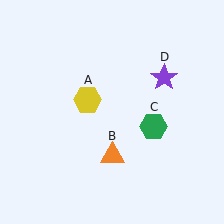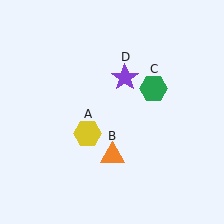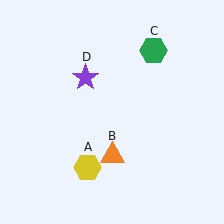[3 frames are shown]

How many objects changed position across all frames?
3 objects changed position: yellow hexagon (object A), green hexagon (object C), purple star (object D).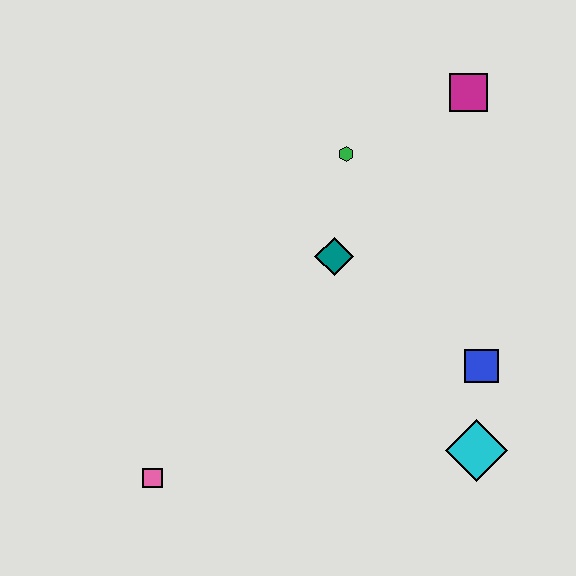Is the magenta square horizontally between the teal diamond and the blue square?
Yes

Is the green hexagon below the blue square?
No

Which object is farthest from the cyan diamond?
The magenta square is farthest from the cyan diamond.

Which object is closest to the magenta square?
The green hexagon is closest to the magenta square.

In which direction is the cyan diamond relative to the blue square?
The cyan diamond is below the blue square.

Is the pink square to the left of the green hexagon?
Yes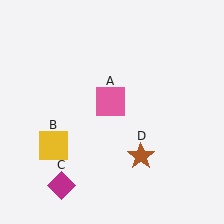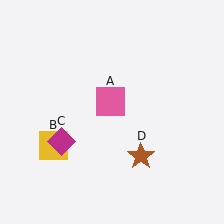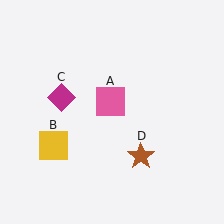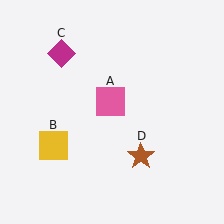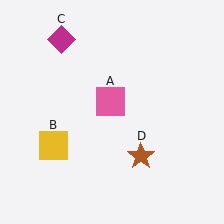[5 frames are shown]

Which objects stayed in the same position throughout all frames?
Pink square (object A) and yellow square (object B) and brown star (object D) remained stationary.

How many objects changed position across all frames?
1 object changed position: magenta diamond (object C).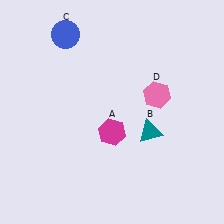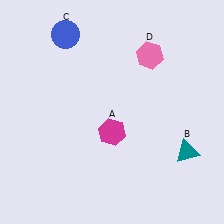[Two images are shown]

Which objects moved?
The objects that moved are: the teal triangle (B), the pink hexagon (D).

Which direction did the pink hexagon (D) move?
The pink hexagon (D) moved up.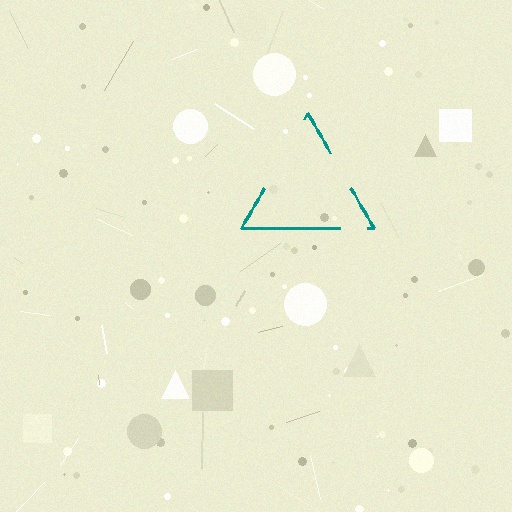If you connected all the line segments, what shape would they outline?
They would outline a triangle.